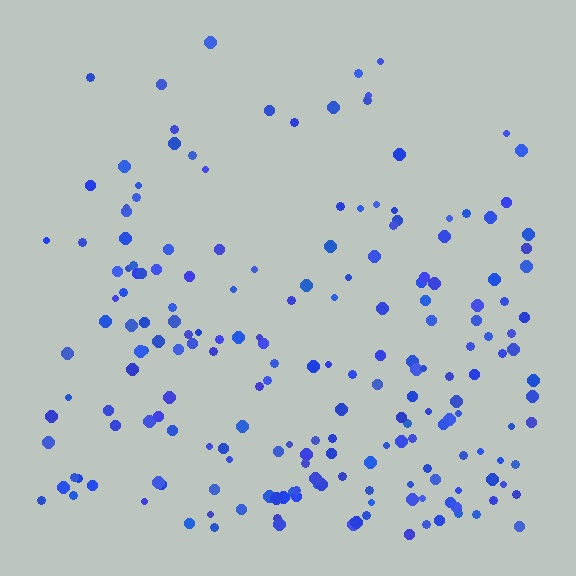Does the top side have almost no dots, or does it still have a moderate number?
Still a moderate number, just noticeably fewer than the bottom.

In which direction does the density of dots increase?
From top to bottom, with the bottom side densest.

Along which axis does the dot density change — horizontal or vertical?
Vertical.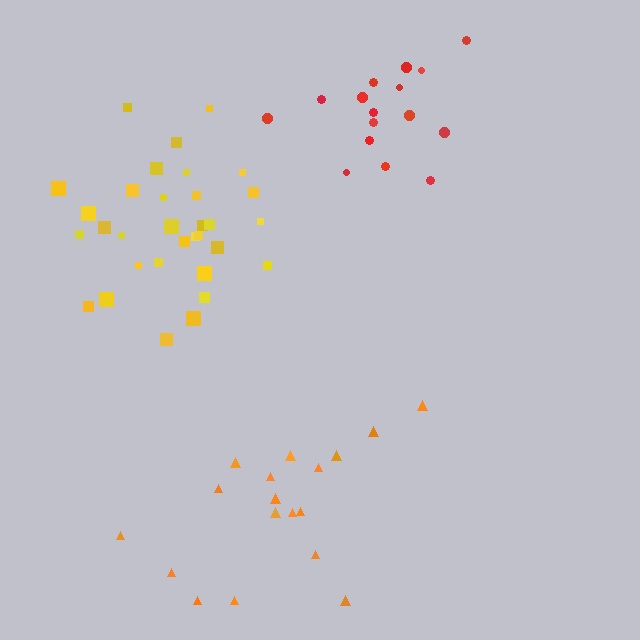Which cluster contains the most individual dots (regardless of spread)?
Yellow (32).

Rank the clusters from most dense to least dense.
yellow, red, orange.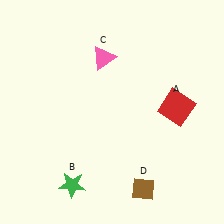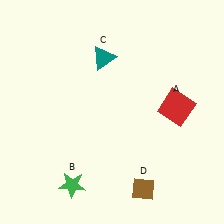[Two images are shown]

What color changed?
The triangle (C) changed from pink in Image 1 to teal in Image 2.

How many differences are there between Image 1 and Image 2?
There is 1 difference between the two images.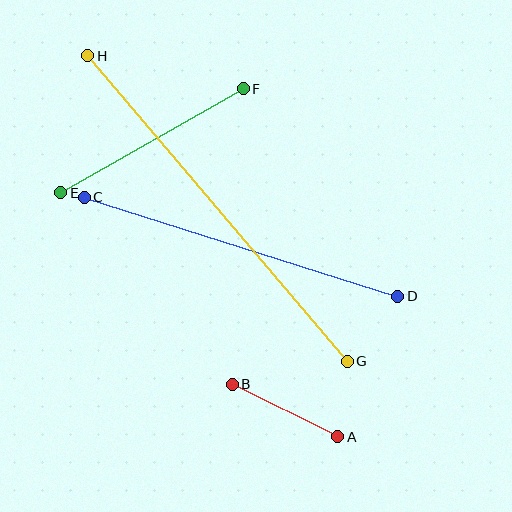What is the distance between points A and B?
The distance is approximately 118 pixels.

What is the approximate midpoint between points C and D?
The midpoint is at approximately (241, 247) pixels.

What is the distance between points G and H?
The distance is approximately 401 pixels.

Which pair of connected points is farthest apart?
Points G and H are farthest apart.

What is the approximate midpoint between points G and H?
The midpoint is at approximately (217, 208) pixels.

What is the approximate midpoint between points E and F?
The midpoint is at approximately (152, 141) pixels.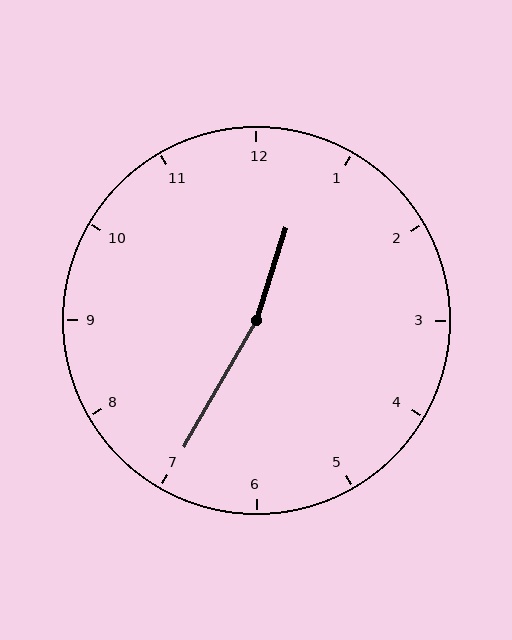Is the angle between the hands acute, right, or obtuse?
It is obtuse.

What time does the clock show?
12:35.